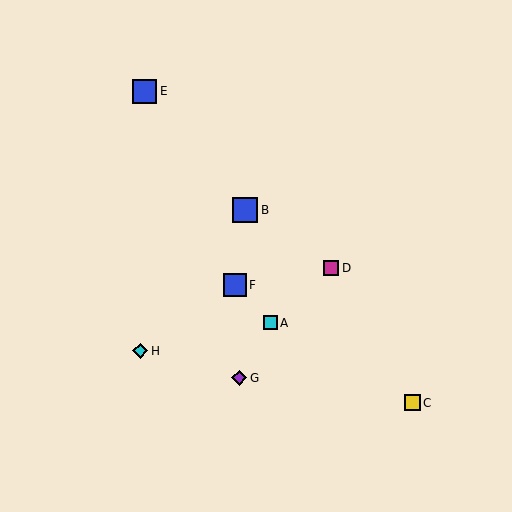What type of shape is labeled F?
Shape F is a blue square.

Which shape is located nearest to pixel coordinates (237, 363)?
The purple diamond (labeled G) at (239, 378) is nearest to that location.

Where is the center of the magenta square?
The center of the magenta square is at (331, 268).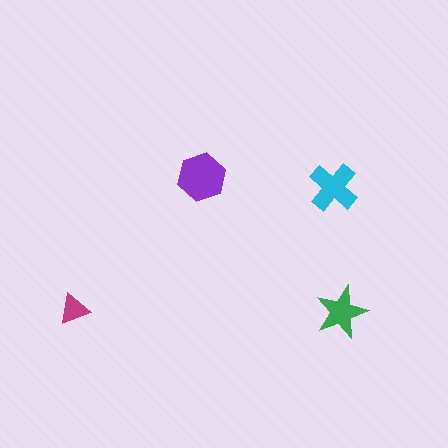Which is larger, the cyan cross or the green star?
The cyan cross.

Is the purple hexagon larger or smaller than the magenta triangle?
Larger.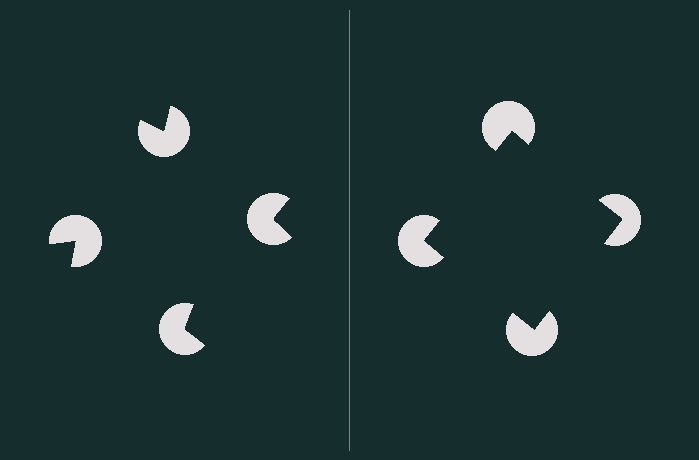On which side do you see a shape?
An illusory square appears on the right side. On the left side the wedge cuts are rotated, so no coherent shape forms.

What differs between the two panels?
The pac-man discs are positioned identically on both sides; only the wedge orientations differ. On the right they align to a square; on the left they are misaligned.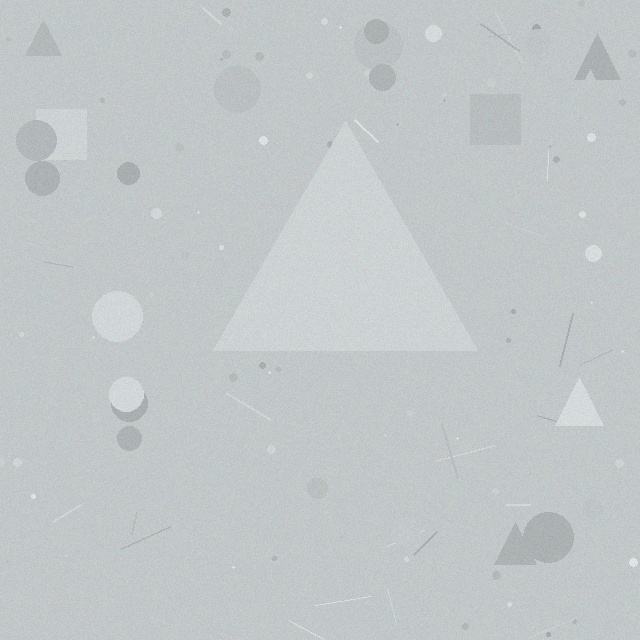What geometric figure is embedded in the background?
A triangle is embedded in the background.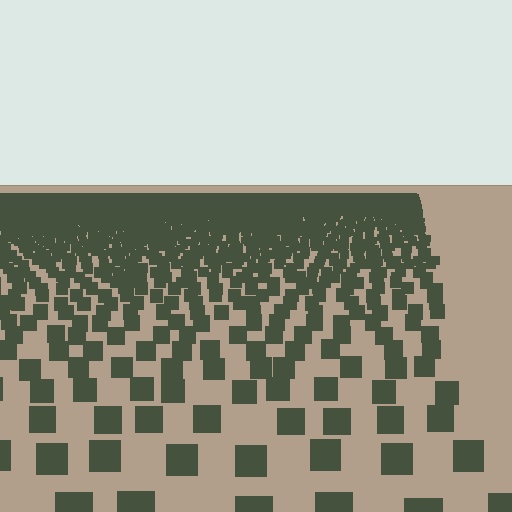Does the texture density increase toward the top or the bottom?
Density increases toward the top.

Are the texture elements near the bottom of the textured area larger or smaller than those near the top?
Larger. Near the bottom, elements are closer to the viewer and appear at a bigger on-screen size.